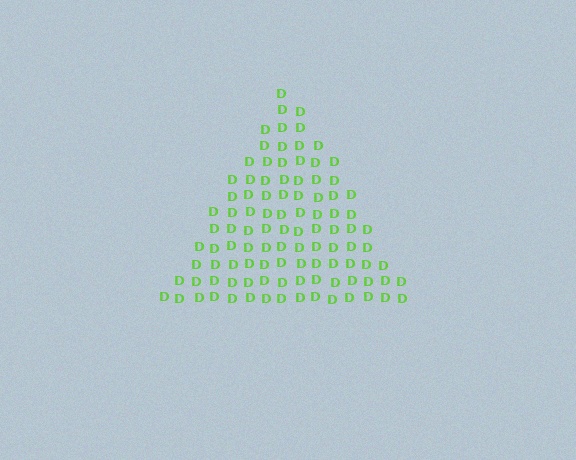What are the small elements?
The small elements are letter D's.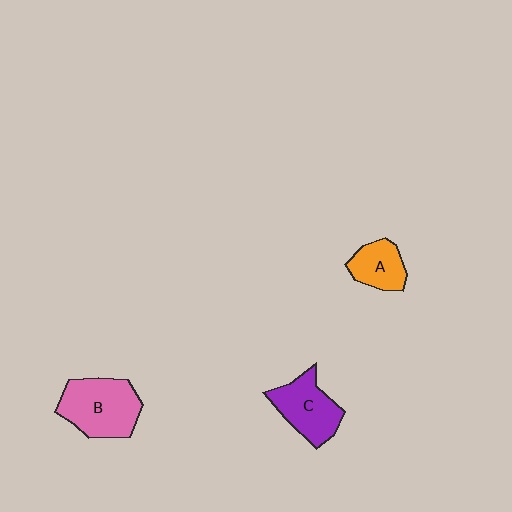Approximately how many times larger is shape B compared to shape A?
Approximately 1.8 times.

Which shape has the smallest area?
Shape A (orange).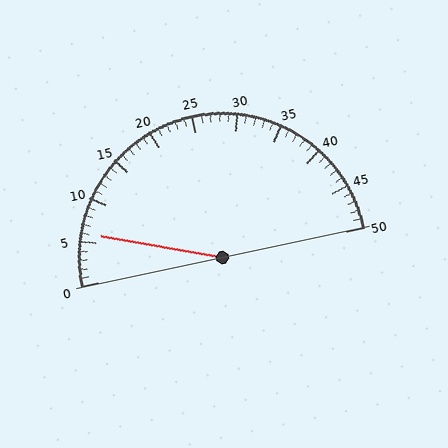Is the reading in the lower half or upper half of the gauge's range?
The reading is in the lower half of the range (0 to 50).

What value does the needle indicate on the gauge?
The needle indicates approximately 6.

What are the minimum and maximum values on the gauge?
The gauge ranges from 0 to 50.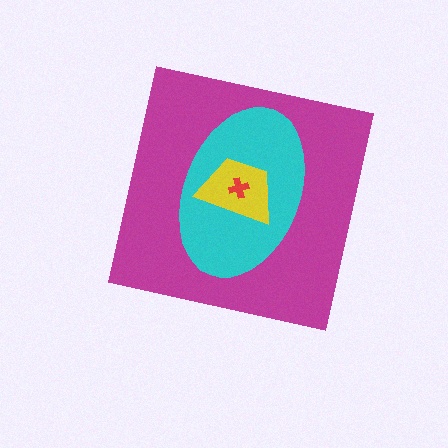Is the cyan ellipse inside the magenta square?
Yes.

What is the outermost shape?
The magenta square.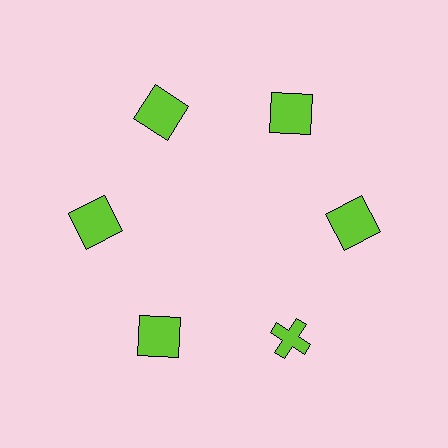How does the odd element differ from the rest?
It has a different shape: cross instead of square.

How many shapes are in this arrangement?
There are 6 shapes arranged in a ring pattern.